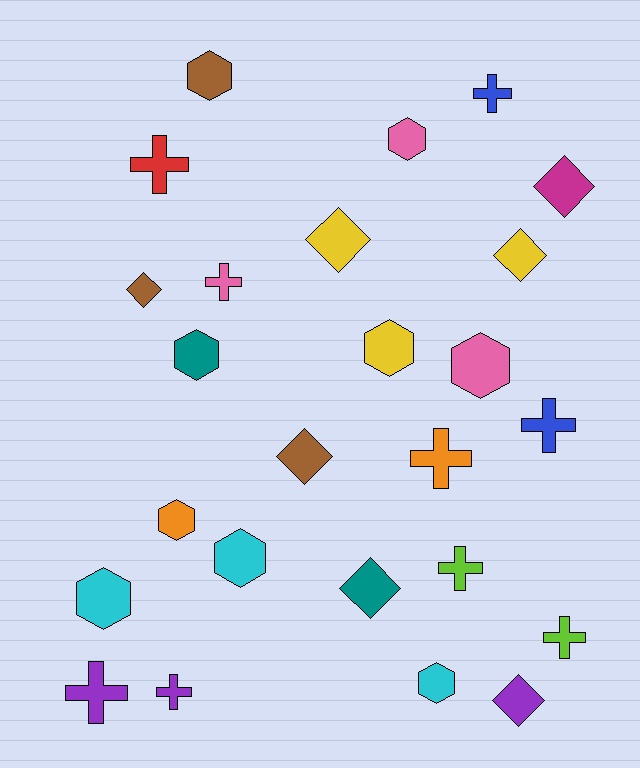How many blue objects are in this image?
There are 2 blue objects.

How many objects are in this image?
There are 25 objects.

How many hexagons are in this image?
There are 9 hexagons.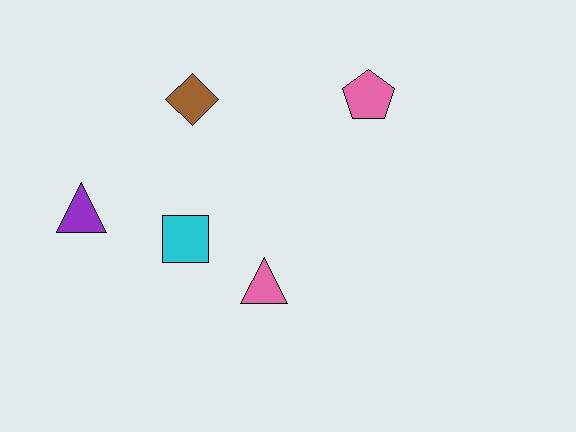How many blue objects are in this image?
There are no blue objects.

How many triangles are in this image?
There are 2 triangles.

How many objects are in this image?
There are 5 objects.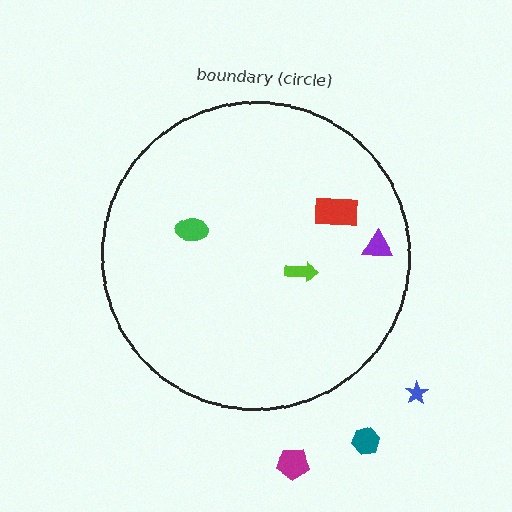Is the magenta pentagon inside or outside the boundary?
Outside.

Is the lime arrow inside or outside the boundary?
Inside.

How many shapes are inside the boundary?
4 inside, 3 outside.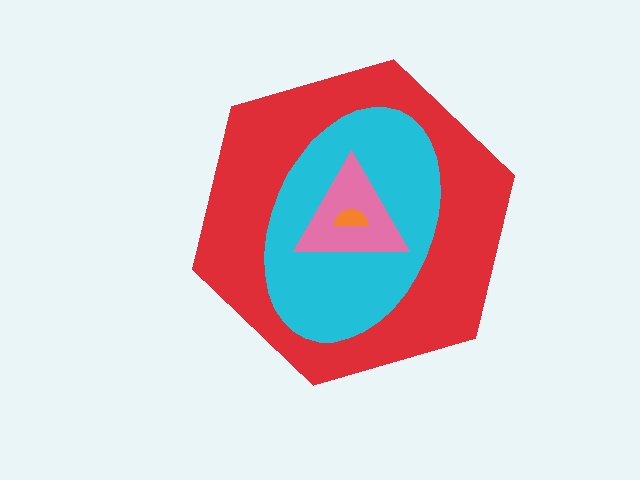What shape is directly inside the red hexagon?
The cyan ellipse.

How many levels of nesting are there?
4.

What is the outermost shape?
The red hexagon.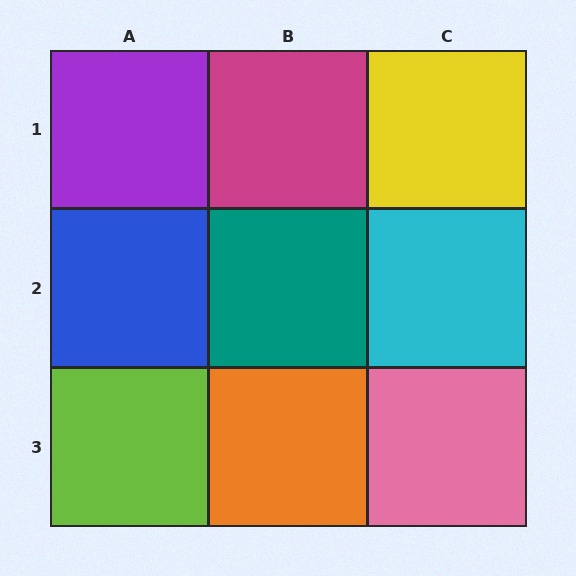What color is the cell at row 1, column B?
Magenta.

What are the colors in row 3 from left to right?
Lime, orange, pink.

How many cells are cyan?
1 cell is cyan.